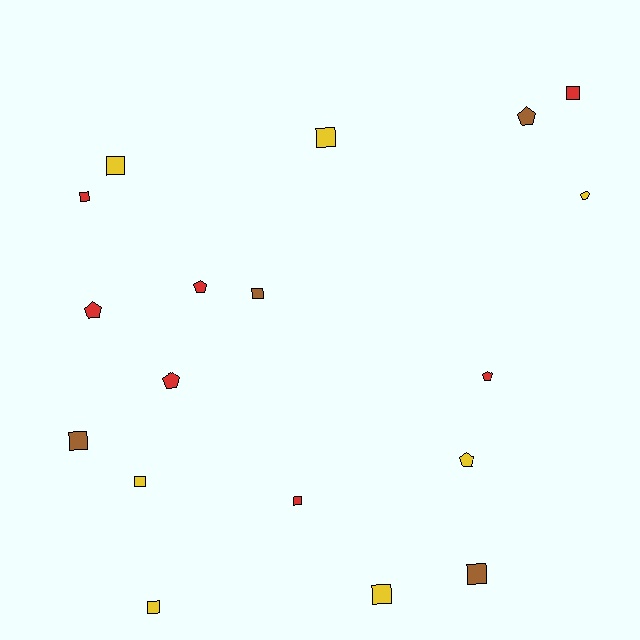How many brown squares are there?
There are 3 brown squares.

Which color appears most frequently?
Yellow, with 7 objects.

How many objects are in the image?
There are 18 objects.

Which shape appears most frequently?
Square, with 11 objects.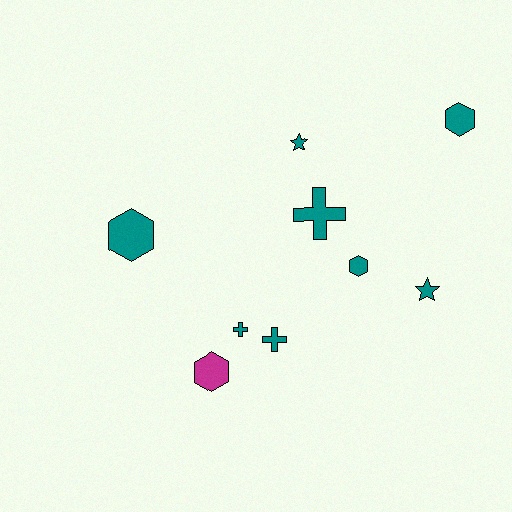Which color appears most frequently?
Teal, with 8 objects.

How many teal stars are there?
There are 2 teal stars.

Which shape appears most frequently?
Hexagon, with 4 objects.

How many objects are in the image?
There are 9 objects.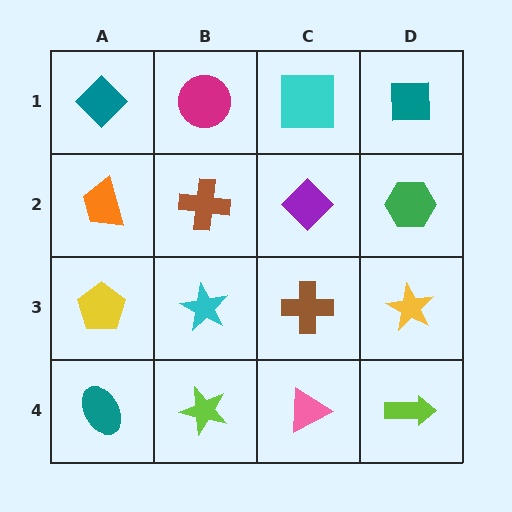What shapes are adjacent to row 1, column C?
A purple diamond (row 2, column C), a magenta circle (row 1, column B), a teal square (row 1, column D).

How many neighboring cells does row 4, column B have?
3.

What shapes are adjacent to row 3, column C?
A purple diamond (row 2, column C), a pink triangle (row 4, column C), a cyan star (row 3, column B), a yellow star (row 3, column D).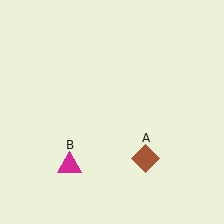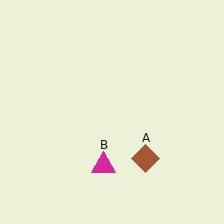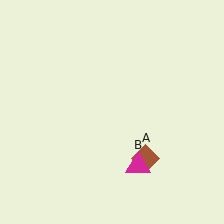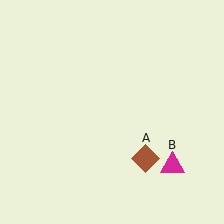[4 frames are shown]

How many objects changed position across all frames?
1 object changed position: magenta triangle (object B).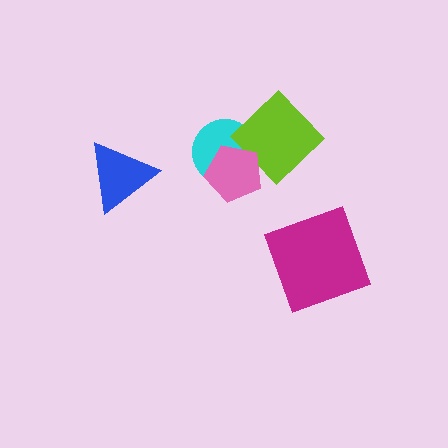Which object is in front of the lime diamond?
The pink pentagon is in front of the lime diamond.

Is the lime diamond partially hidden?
Yes, it is partially covered by another shape.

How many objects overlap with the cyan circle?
2 objects overlap with the cyan circle.